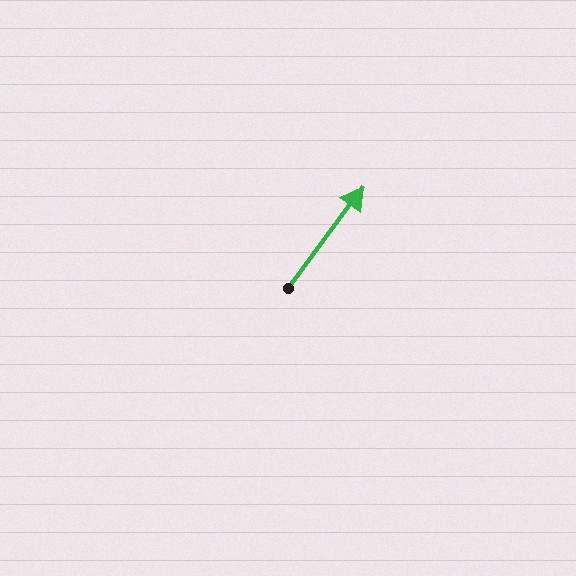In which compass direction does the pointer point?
Northeast.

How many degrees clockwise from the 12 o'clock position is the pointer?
Approximately 37 degrees.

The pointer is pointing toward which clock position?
Roughly 1 o'clock.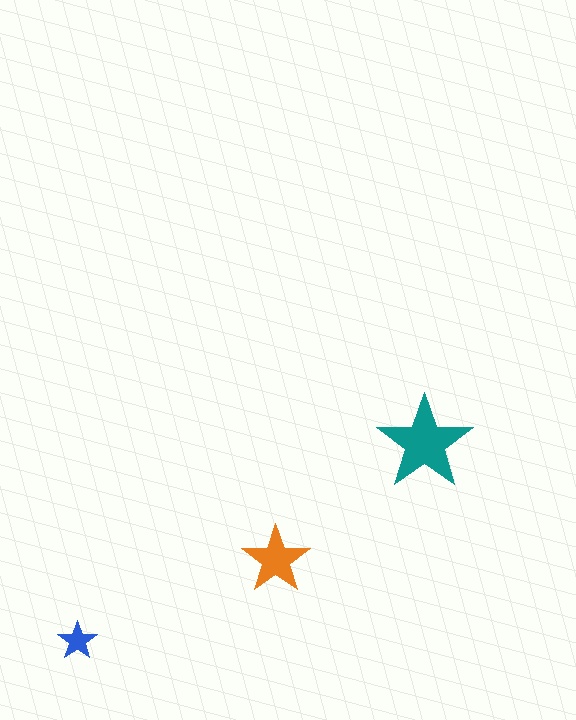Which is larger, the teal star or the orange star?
The teal one.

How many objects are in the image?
There are 3 objects in the image.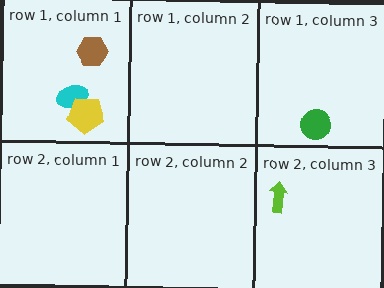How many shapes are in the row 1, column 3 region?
1.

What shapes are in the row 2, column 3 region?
The lime arrow.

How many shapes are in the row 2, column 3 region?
1.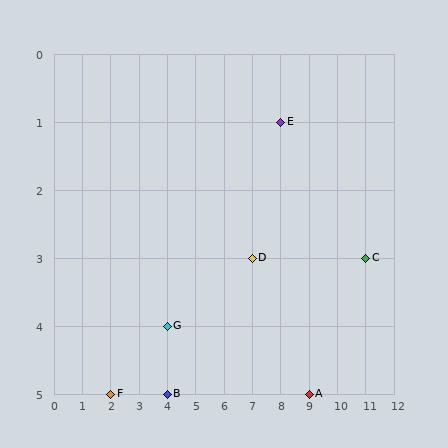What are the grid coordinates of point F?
Point F is at grid coordinates (2, 5).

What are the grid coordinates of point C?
Point C is at grid coordinates (11, 3).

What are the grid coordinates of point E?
Point E is at grid coordinates (8, 1).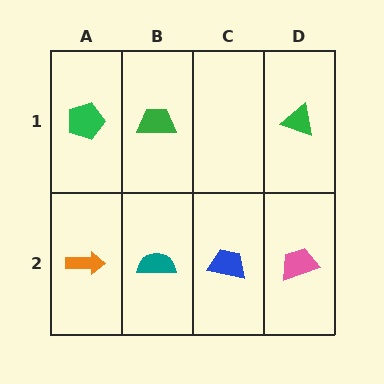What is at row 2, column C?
A blue trapezoid.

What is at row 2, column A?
An orange arrow.